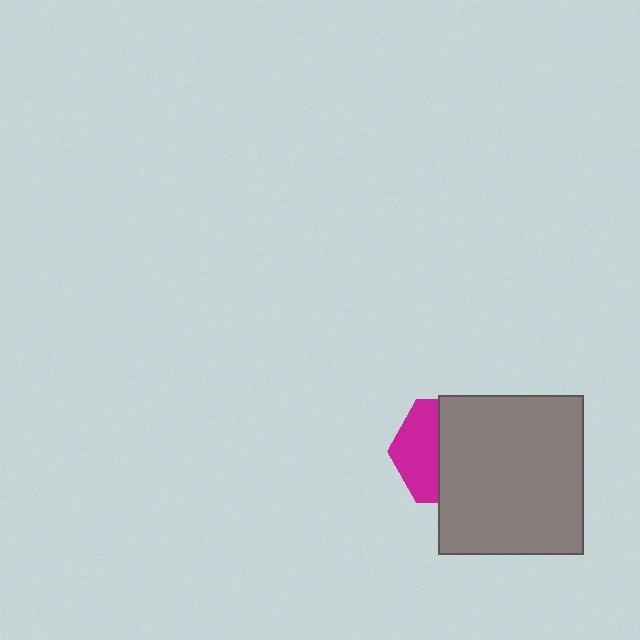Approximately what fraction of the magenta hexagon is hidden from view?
Roughly 60% of the magenta hexagon is hidden behind the gray rectangle.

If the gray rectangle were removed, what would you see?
You would see the complete magenta hexagon.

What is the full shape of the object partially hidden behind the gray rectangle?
The partially hidden object is a magenta hexagon.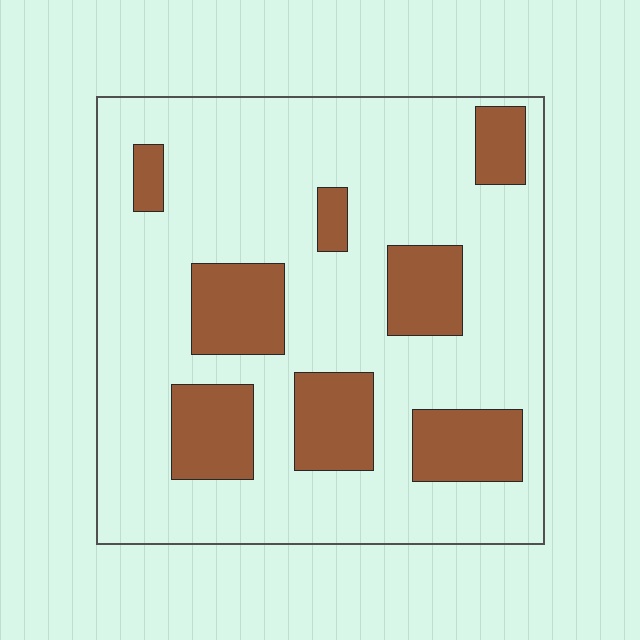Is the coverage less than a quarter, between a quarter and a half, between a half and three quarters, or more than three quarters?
Less than a quarter.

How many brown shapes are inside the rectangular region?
8.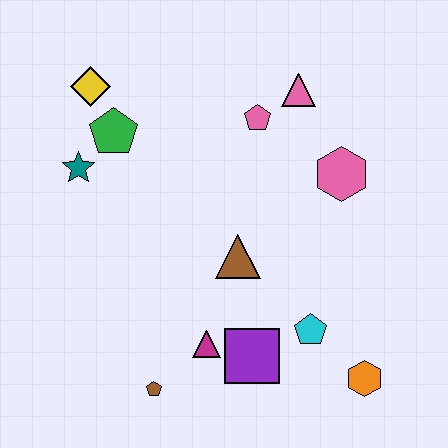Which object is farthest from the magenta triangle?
The yellow diamond is farthest from the magenta triangle.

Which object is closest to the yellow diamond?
The green pentagon is closest to the yellow diamond.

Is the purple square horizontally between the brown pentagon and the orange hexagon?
Yes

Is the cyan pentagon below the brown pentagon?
No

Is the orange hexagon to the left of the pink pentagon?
No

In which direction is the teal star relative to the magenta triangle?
The teal star is above the magenta triangle.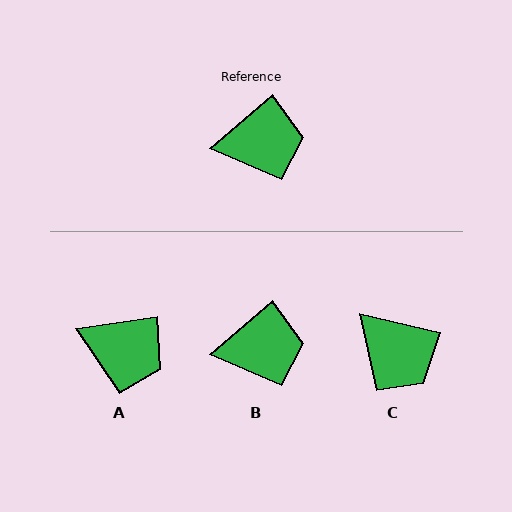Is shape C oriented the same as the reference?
No, it is off by about 54 degrees.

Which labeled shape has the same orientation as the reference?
B.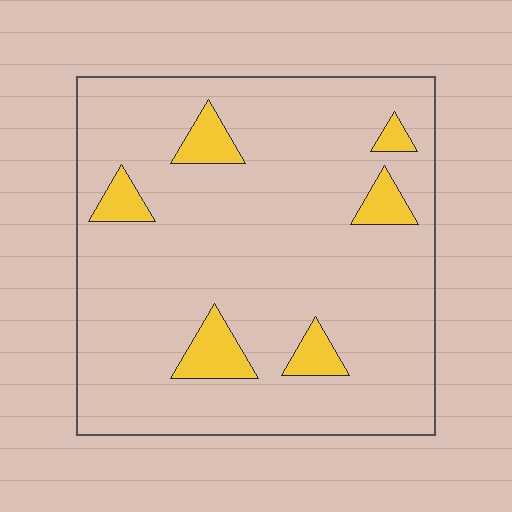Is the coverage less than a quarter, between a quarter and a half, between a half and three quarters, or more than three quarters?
Less than a quarter.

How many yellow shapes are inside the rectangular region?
6.